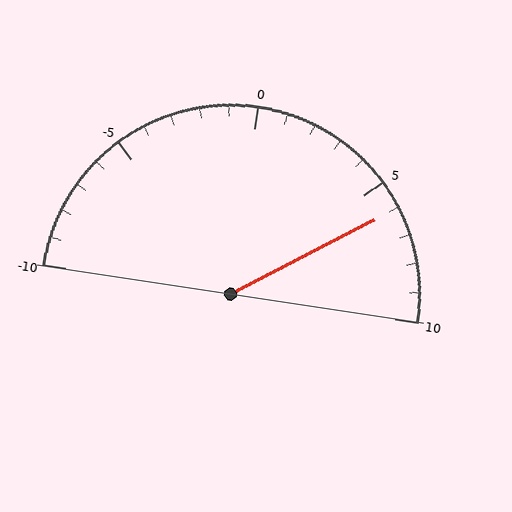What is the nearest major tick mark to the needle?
The nearest major tick mark is 5.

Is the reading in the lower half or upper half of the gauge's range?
The reading is in the upper half of the range (-10 to 10).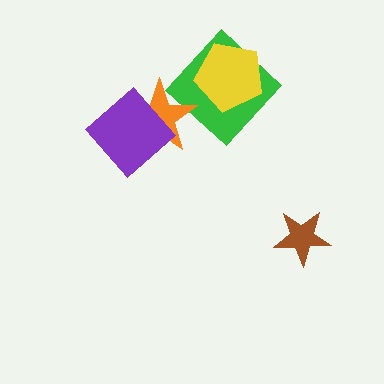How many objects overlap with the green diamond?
2 objects overlap with the green diamond.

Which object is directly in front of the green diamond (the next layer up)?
The yellow pentagon is directly in front of the green diamond.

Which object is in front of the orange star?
The purple diamond is in front of the orange star.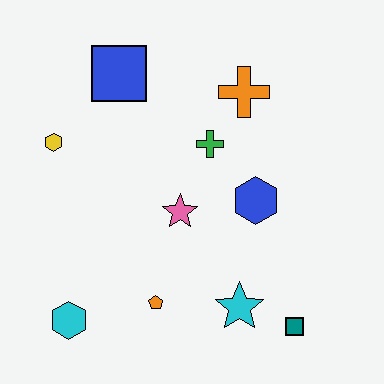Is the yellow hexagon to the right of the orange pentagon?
No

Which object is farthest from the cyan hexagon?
The orange cross is farthest from the cyan hexagon.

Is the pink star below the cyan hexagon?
No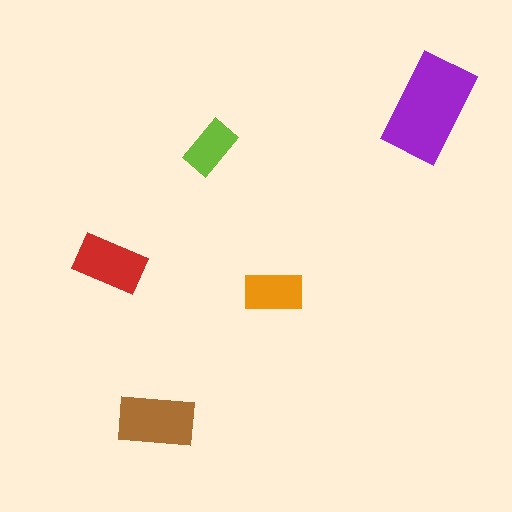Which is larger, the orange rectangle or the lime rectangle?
The orange one.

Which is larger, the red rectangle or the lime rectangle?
The red one.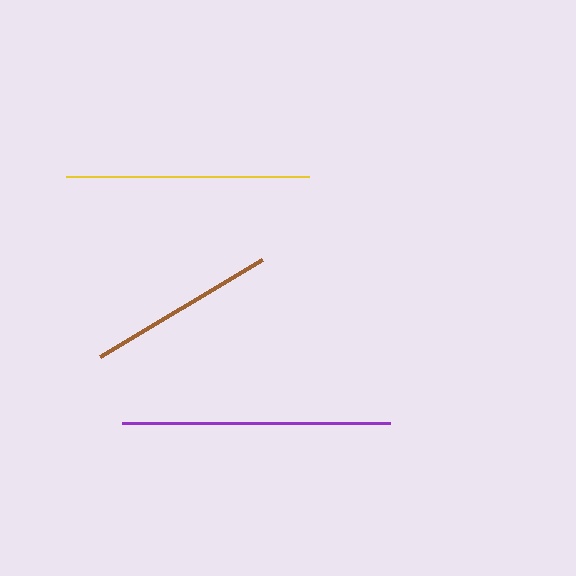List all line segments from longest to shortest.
From longest to shortest: purple, yellow, brown.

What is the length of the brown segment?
The brown segment is approximately 189 pixels long.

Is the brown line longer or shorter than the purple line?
The purple line is longer than the brown line.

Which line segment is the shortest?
The brown line is the shortest at approximately 189 pixels.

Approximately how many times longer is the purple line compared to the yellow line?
The purple line is approximately 1.1 times the length of the yellow line.